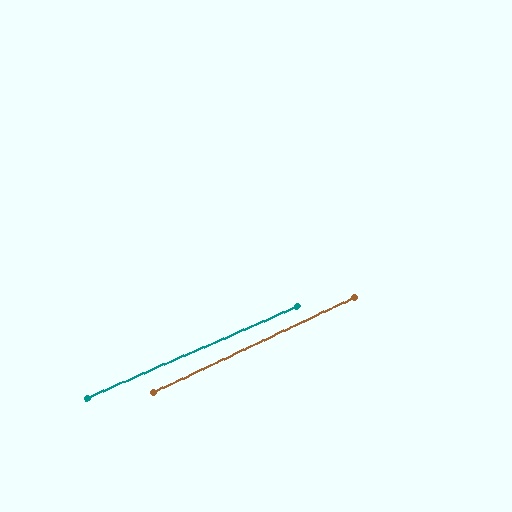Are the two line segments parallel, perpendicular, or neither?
Parallel — their directions differ by only 1.8°.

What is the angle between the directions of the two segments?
Approximately 2 degrees.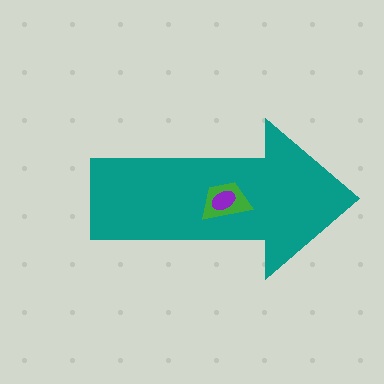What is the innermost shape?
The purple ellipse.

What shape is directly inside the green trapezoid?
The purple ellipse.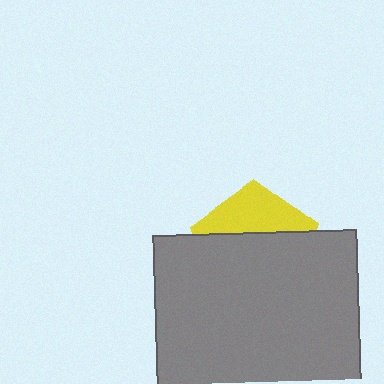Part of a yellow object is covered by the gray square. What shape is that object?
It is a pentagon.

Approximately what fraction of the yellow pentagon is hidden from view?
Roughly 66% of the yellow pentagon is hidden behind the gray square.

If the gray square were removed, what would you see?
You would see the complete yellow pentagon.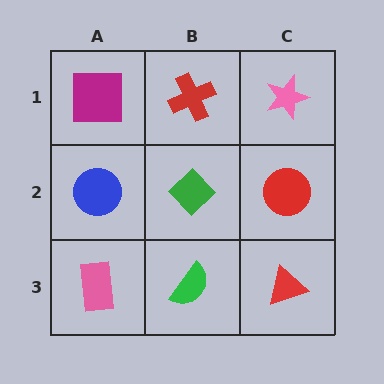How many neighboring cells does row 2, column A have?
3.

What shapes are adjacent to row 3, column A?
A blue circle (row 2, column A), a green semicircle (row 3, column B).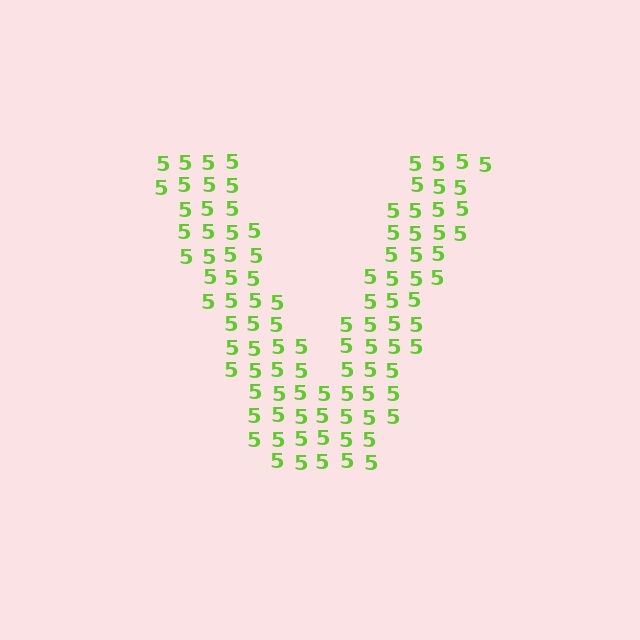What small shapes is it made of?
It is made of small digit 5's.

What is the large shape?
The large shape is the letter V.